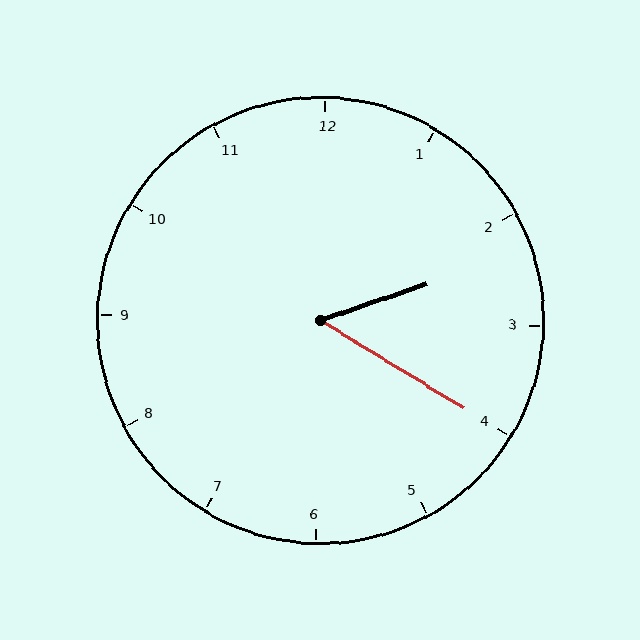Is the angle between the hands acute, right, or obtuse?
It is acute.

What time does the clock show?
2:20.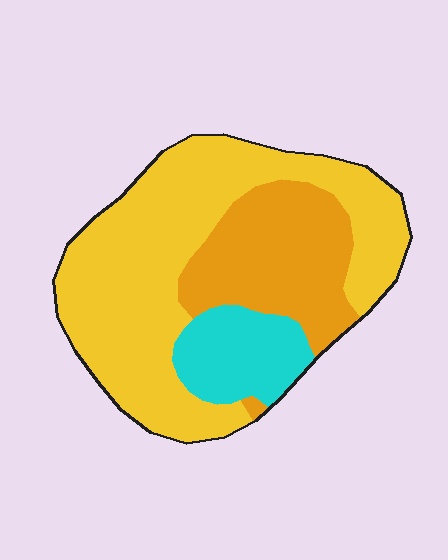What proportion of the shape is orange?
Orange takes up about one quarter (1/4) of the shape.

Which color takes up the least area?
Cyan, at roughly 15%.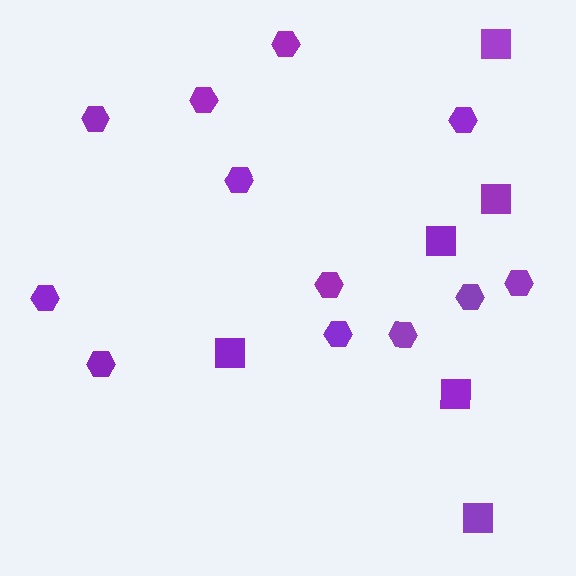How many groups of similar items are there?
There are 2 groups: one group of hexagons (12) and one group of squares (6).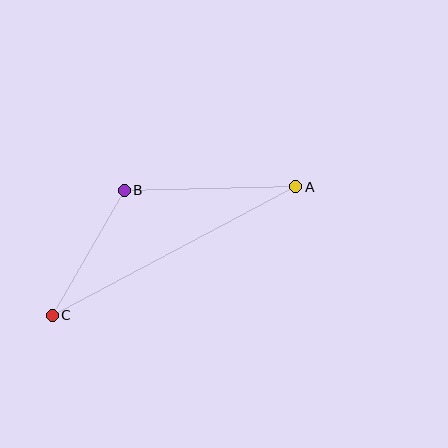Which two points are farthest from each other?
Points A and C are farthest from each other.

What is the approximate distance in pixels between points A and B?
The distance between A and B is approximately 171 pixels.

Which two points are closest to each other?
Points B and C are closest to each other.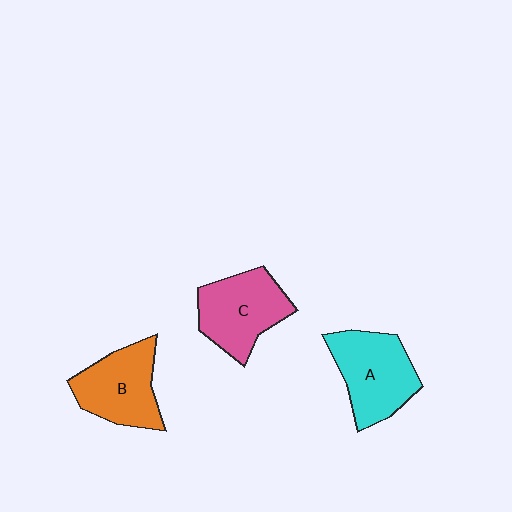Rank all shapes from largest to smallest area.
From largest to smallest: A (cyan), C (pink), B (orange).